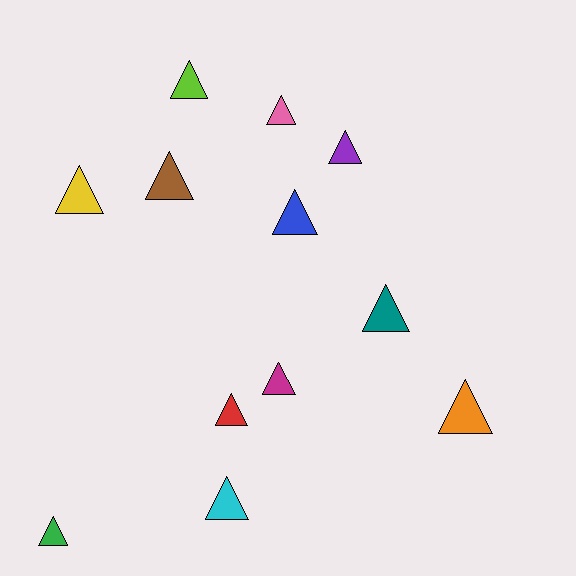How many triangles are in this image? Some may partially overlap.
There are 12 triangles.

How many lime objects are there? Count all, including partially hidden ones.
There is 1 lime object.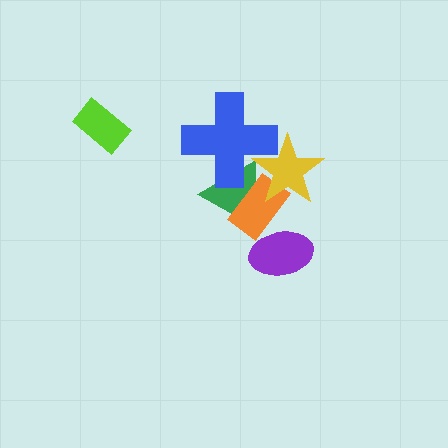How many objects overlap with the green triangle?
3 objects overlap with the green triangle.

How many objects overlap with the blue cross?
2 objects overlap with the blue cross.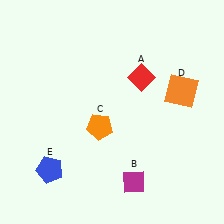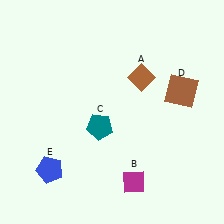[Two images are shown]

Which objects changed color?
A changed from red to brown. C changed from orange to teal. D changed from orange to brown.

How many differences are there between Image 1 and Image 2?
There are 3 differences between the two images.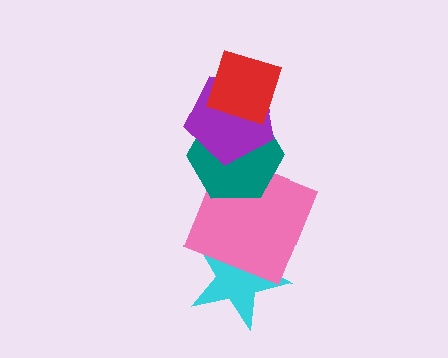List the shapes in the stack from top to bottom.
From top to bottom: the red diamond, the purple pentagon, the teal hexagon, the pink square, the cyan star.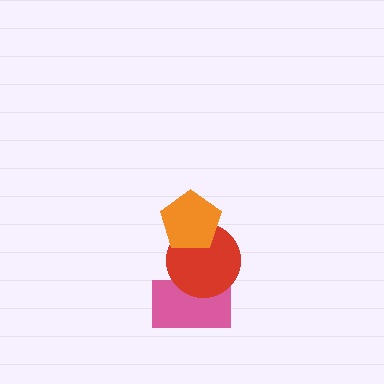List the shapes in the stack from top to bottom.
From top to bottom: the orange pentagon, the red circle, the pink rectangle.